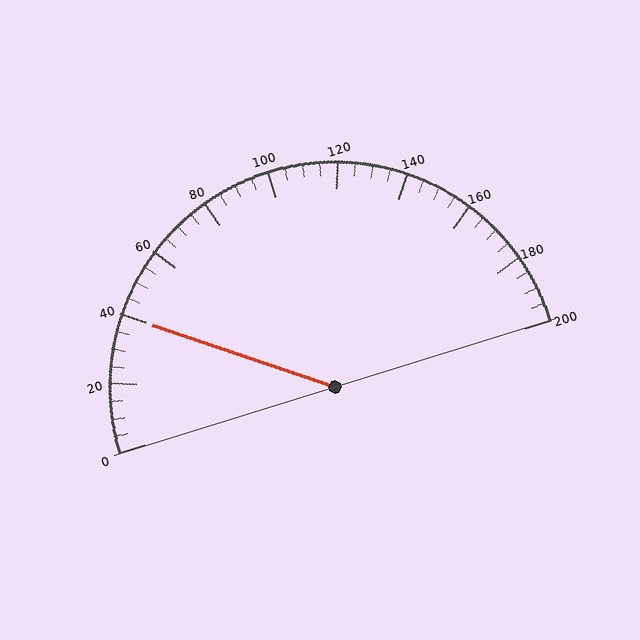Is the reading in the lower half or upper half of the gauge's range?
The reading is in the lower half of the range (0 to 200).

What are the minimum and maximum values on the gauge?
The gauge ranges from 0 to 200.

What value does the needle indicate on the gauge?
The needle indicates approximately 40.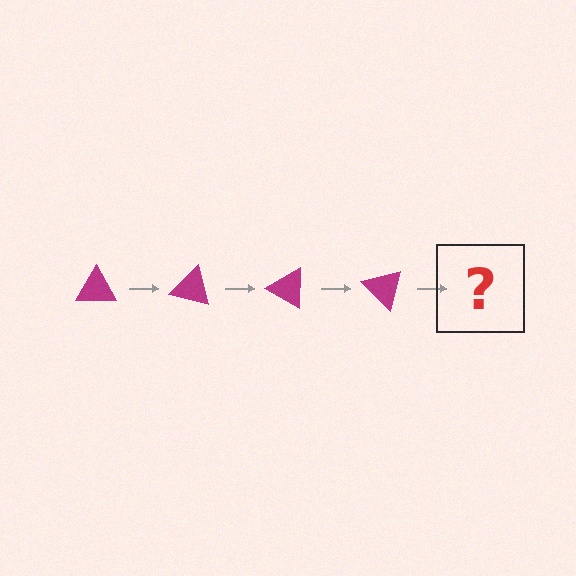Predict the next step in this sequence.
The next step is a magenta triangle rotated 60 degrees.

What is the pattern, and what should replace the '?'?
The pattern is that the triangle rotates 15 degrees each step. The '?' should be a magenta triangle rotated 60 degrees.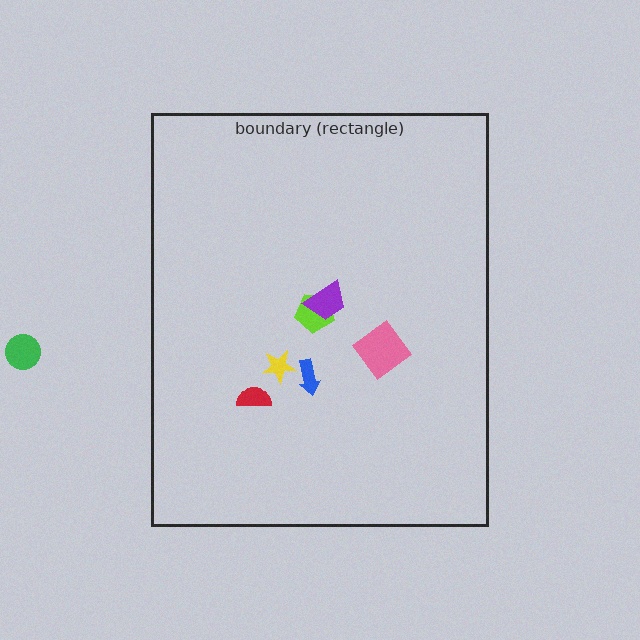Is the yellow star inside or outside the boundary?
Inside.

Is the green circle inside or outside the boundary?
Outside.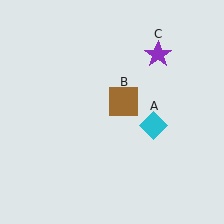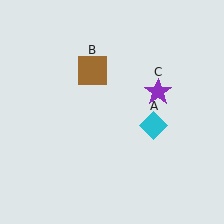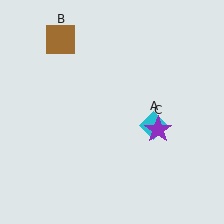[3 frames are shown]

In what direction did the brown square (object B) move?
The brown square (object B) moved up and to the left.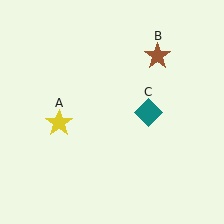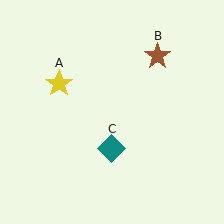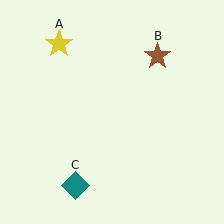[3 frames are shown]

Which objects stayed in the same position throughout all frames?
Brown star (object B) remained stationary.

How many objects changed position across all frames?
2 objects changed position: yellow star (object A), teal diamond (object C).